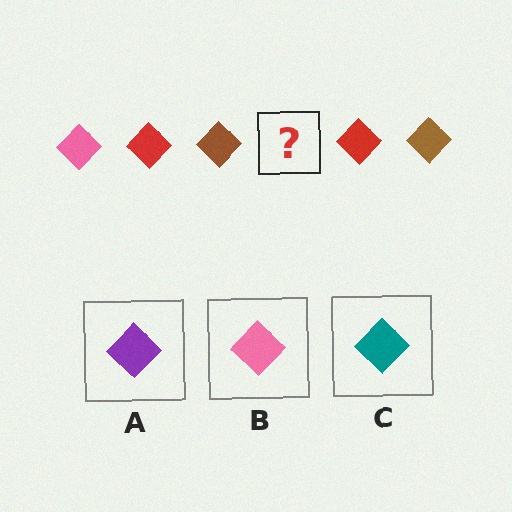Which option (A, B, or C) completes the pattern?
B.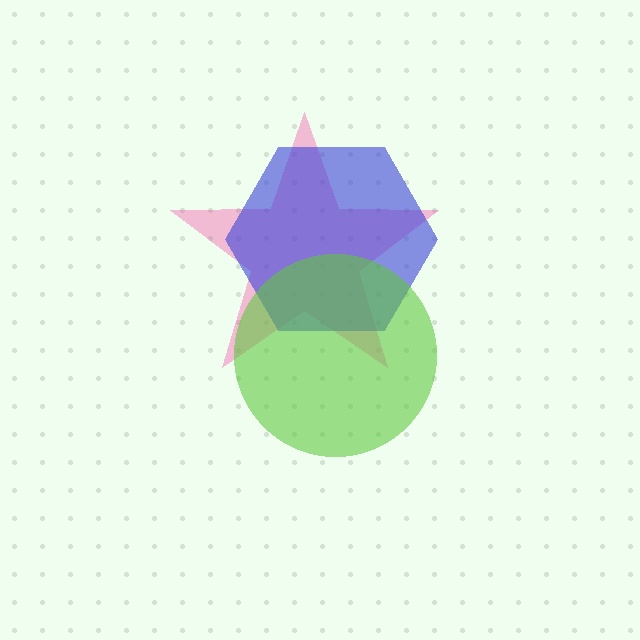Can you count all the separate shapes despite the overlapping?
Yes, there are 3 separate shapes.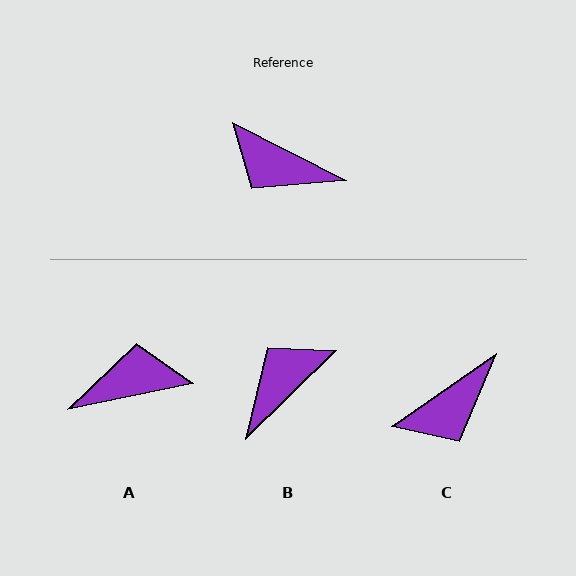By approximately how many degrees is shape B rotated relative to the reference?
Approximately 109 degrees clockwise.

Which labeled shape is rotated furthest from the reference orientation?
A, about 141 degrees away.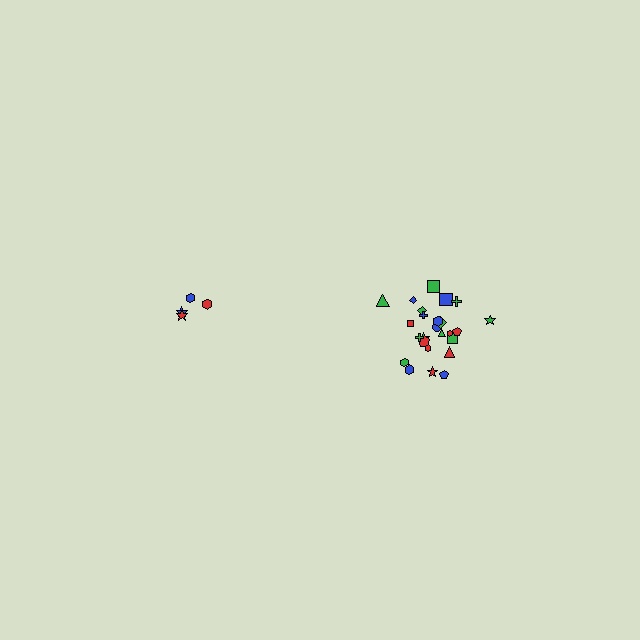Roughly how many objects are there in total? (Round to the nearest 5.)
Roughly 30 objects in total.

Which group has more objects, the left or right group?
The right group.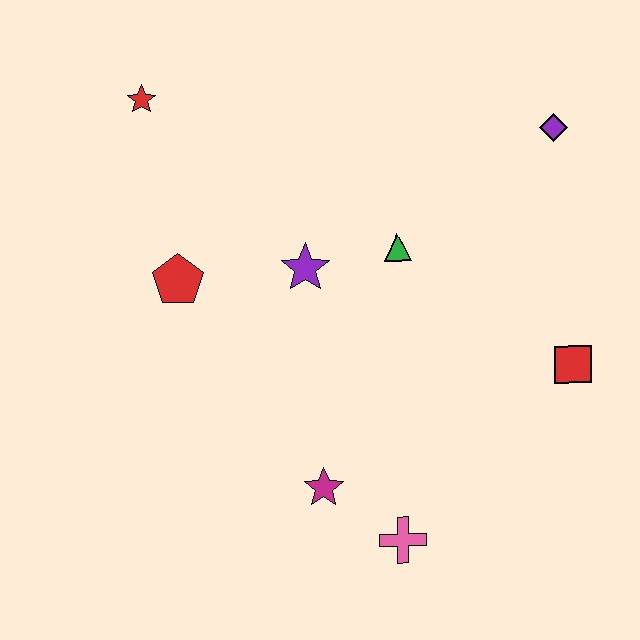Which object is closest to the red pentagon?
The purple star is closest to the red pentagon.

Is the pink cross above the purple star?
No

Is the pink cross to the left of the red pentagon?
No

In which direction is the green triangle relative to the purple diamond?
The green triangle is to the left of the purple diamond.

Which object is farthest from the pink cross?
The red star is farthest from the pink cross.